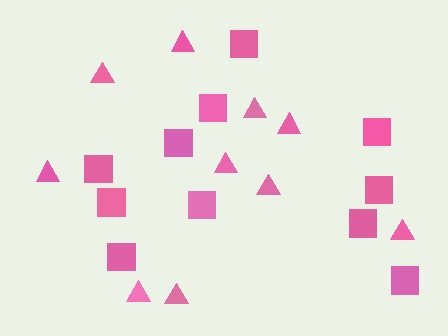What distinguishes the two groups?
There are 2 groups: one group of triangles (10) and one group of squares (11).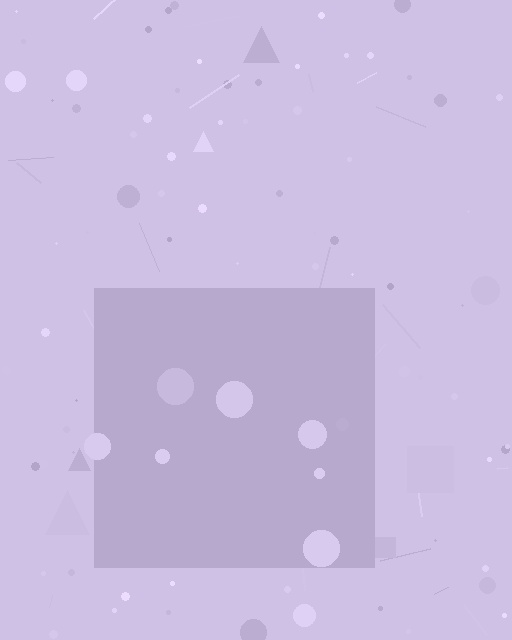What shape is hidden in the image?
A square is hidden in the image.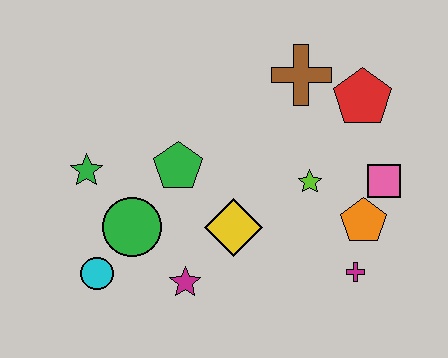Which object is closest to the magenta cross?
The orange pentagon is closest to the magenta cross.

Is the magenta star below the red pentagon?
Yes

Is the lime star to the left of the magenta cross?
Yes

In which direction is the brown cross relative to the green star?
The brown cross is to the right of the green star.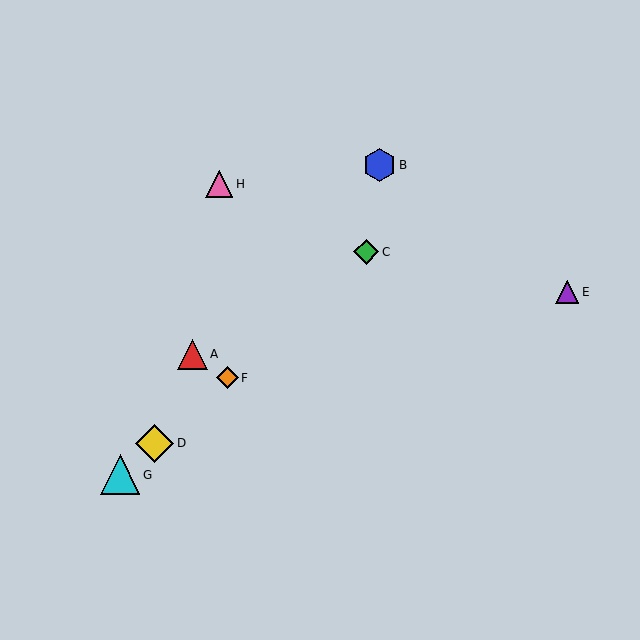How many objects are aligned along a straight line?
4 objects (C, D, F, G) are aligned along a straight line.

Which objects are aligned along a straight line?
Objects C, D, F, G are aligned along a straight line.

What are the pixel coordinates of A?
Object A is at (192, 354).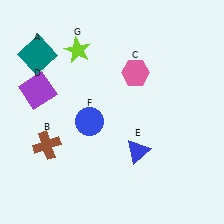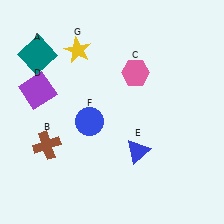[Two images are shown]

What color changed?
The star (G) changed from lime in Image 1 to yellow in Image 2.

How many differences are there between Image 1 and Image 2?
There is 1 difference between the two images.